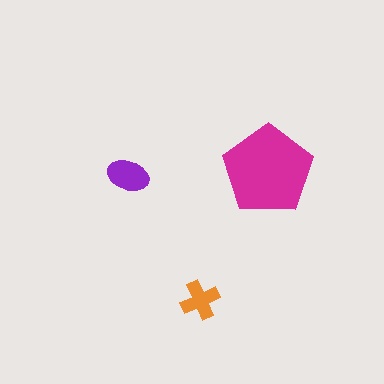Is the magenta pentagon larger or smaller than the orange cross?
Larger.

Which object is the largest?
The magenta pentagon.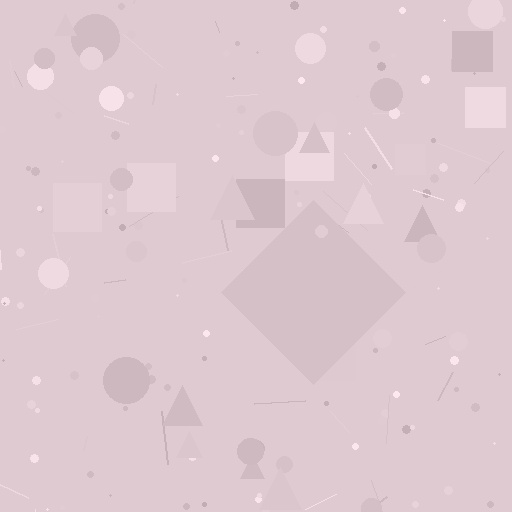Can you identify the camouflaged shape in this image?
The camouflaged shape is a diamond.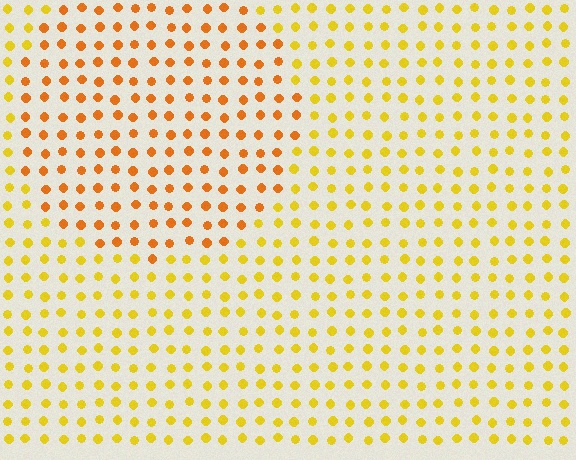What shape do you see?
I see a circle.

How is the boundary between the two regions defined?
The boundary is defined purely by a slight shift in hue (about 28 degrees). Spacing, size, and orientation are identical on both sides.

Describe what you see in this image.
The image is filled with small yellow elements in a uniform arrangement. A circle-shaped region is visible where the elements are tinted to a slightly different hue, forming a subtle color boundary.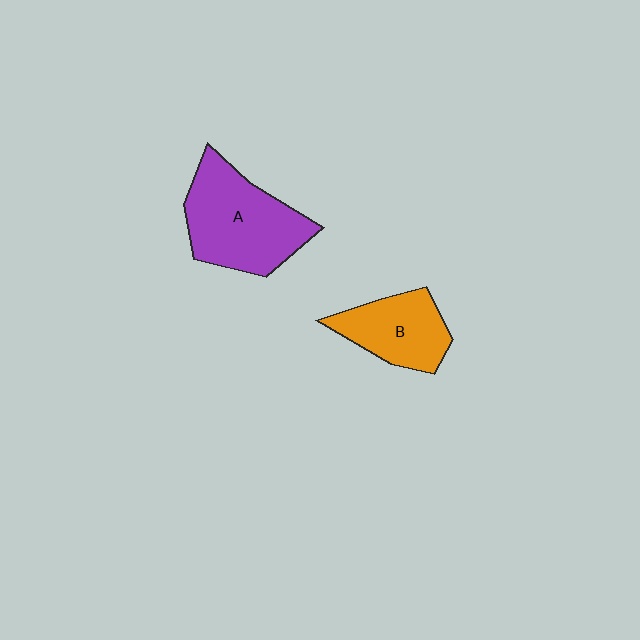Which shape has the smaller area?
Shape B (orange).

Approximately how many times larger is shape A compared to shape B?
Approximately 1.5 times.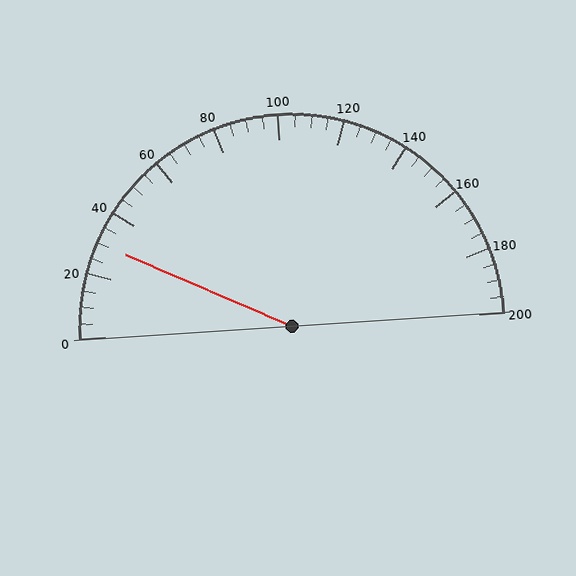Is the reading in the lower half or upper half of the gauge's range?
The reading is in the lower half of the range (0 to 200).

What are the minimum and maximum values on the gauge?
The gauge ranges from 0 to 200.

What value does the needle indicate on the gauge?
The needle indicates approximately 30.